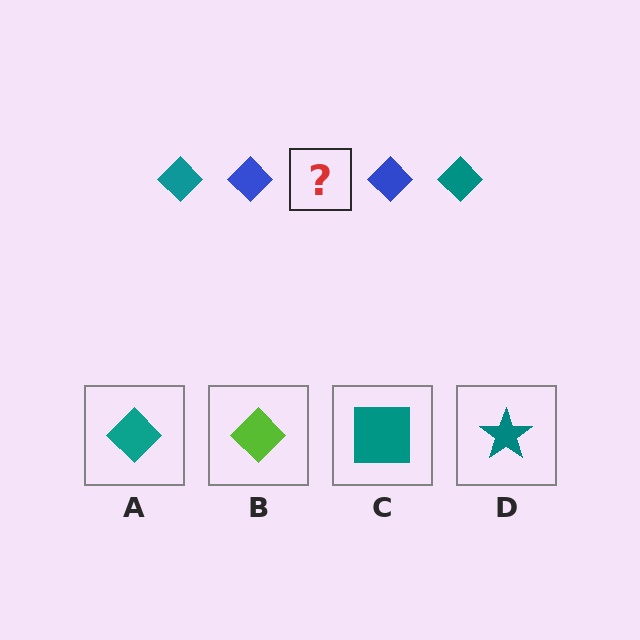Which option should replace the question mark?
Option A.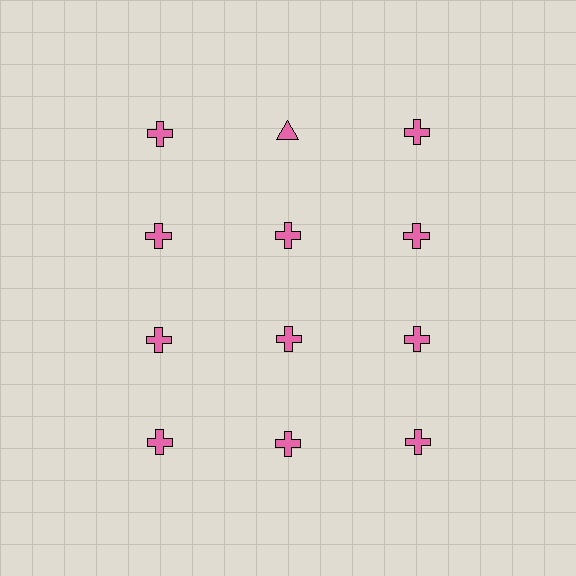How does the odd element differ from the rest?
It has a different shape: triangle instead of cross.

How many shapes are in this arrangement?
There are 12 shapes arranged in a grid pattern.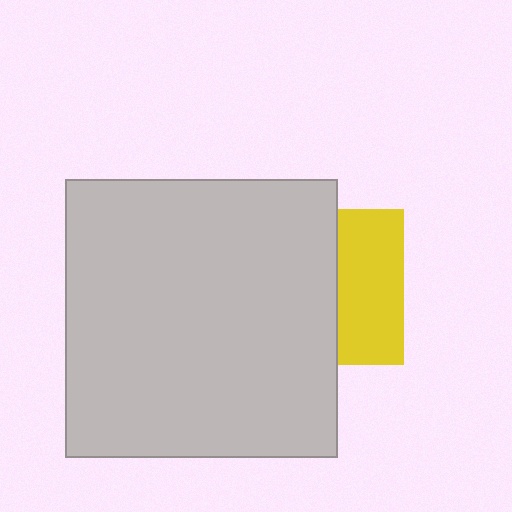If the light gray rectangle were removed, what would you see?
You would see the complete yellow square.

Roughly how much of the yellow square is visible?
A small part of it is visible (roughly 42%).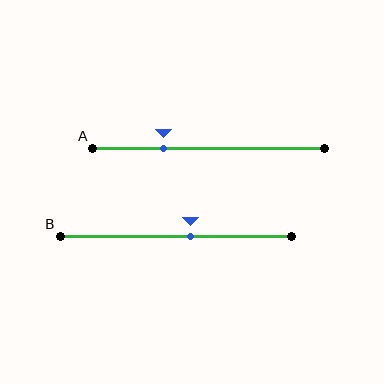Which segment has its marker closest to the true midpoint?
Segment B has its marker closest to the true midpoint.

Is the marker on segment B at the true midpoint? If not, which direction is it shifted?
No, the marker on segment B is shifted to the right by about 6% of the segment length.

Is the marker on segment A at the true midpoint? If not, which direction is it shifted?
No, the marker on segment A is shifted to the left by about 19% of the segment length.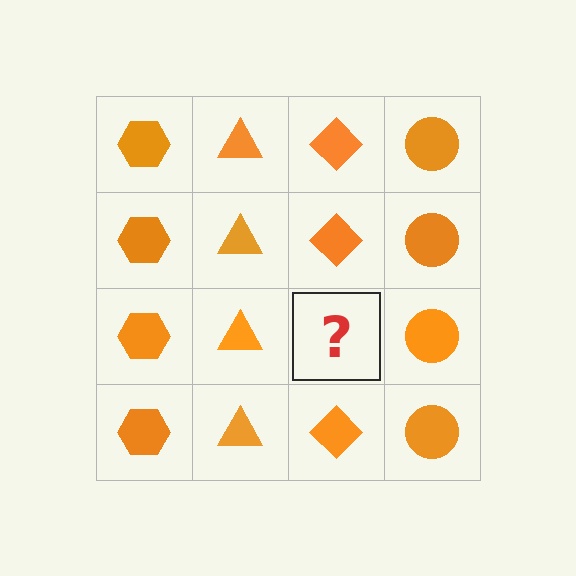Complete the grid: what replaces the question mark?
The question mark should be replaced with an orange diamond.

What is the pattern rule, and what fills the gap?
The rule is that each column has a consistent shape. The gap should be filled with an orange diamond.